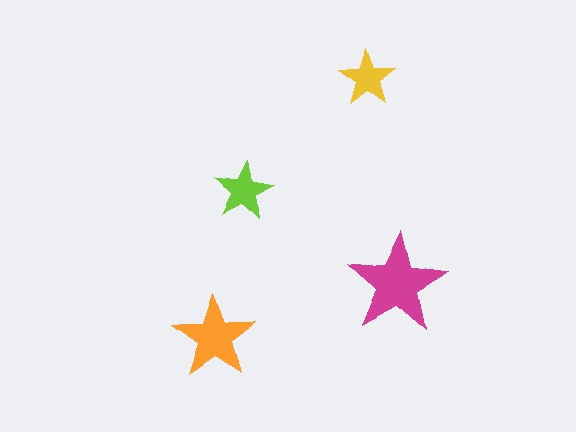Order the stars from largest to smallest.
the magenta one, the orange one, the lime one, the yellow one.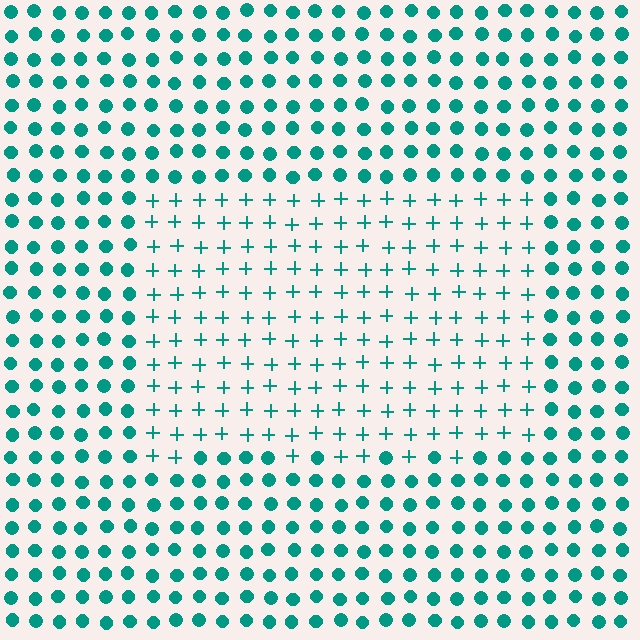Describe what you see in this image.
The image is filled with small teal elements arranged in a uniform grid. A rectangle-shaped region contains plus signs, while the surrounding area contains circles. The boundary is defined purely by the change in element shape.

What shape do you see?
I see a rectangle.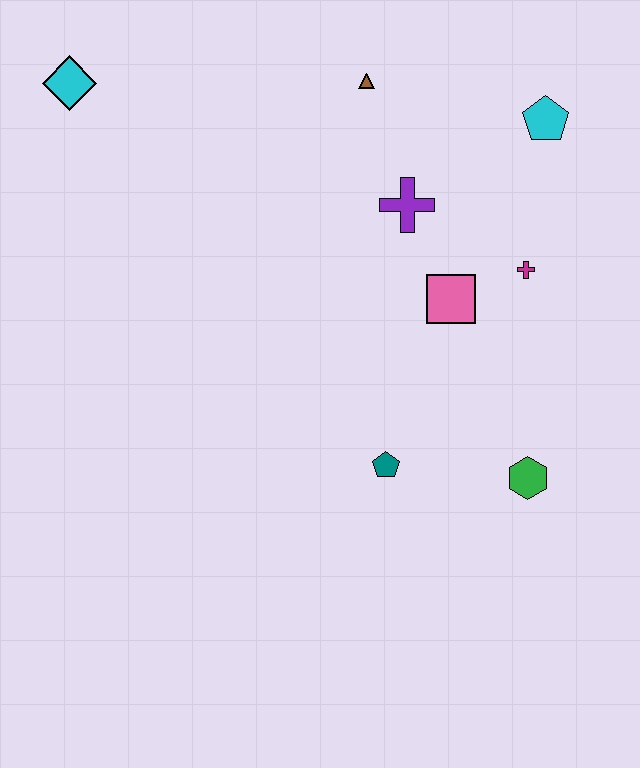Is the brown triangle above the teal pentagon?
Yes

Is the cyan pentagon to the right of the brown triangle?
Yes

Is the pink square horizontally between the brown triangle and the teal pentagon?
No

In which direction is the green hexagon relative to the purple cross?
The green hexagon is below the purple cross.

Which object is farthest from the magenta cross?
The cyan diamond is farthest from the magenta cross.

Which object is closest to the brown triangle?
The purple cross is closest to the brown triangle.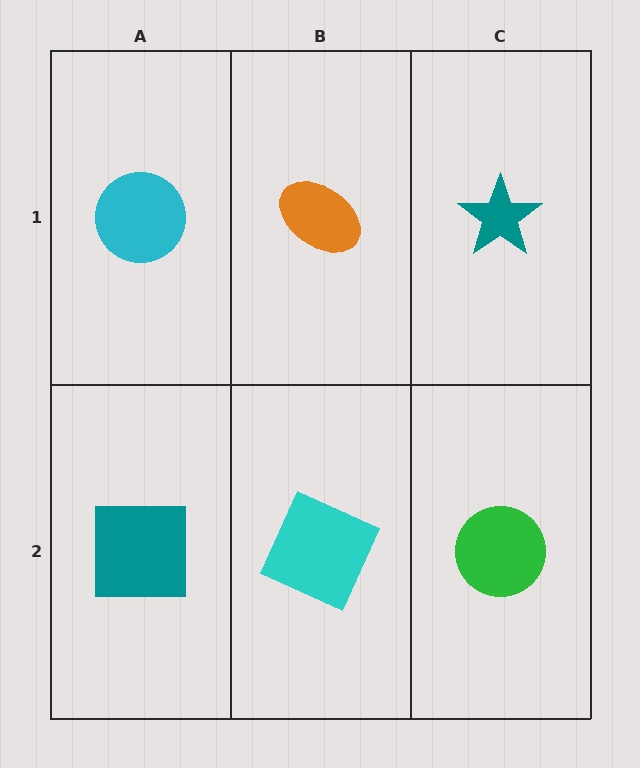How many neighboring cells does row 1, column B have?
3.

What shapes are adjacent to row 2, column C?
A teal star (row 1, column C), a cyan square (row 2, column B).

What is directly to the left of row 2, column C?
A cyan square.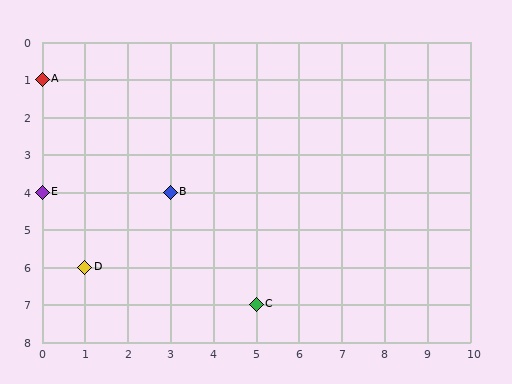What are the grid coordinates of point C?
Point C is at grid coordinates (5, 7).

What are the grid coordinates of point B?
Point B is at grid coordinates (3, 4).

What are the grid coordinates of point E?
Point E is at grid coordinates (0, 4).